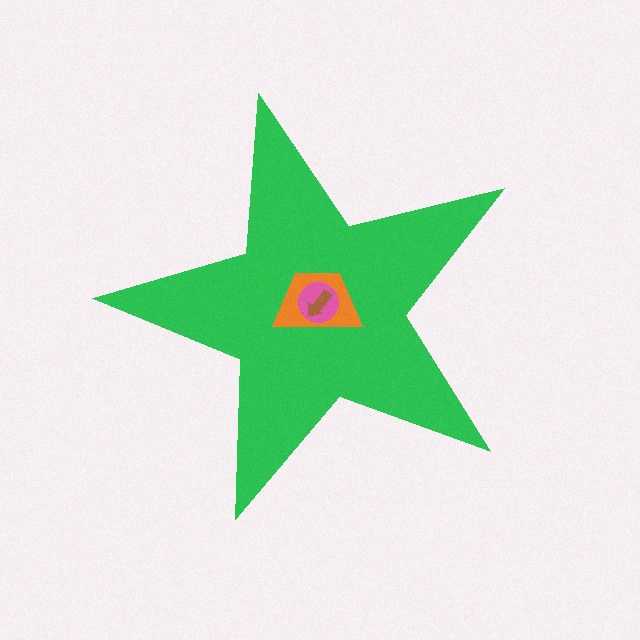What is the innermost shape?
The brown arrow.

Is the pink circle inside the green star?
Yes.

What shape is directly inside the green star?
The orange trapezoid.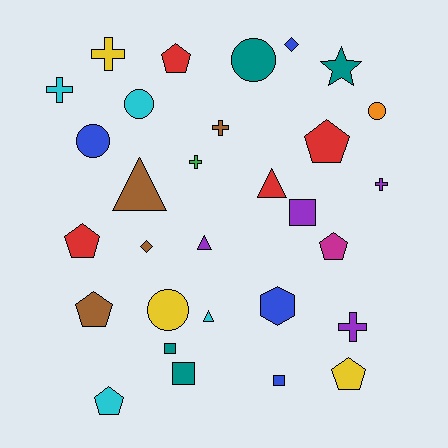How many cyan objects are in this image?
There are 4 cyan objects.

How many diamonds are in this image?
There are 2 diamonds.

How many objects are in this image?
There are 30 objects.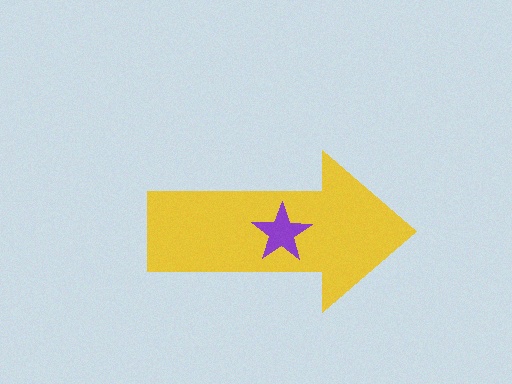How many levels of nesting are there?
2.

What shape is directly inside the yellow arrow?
The purple star.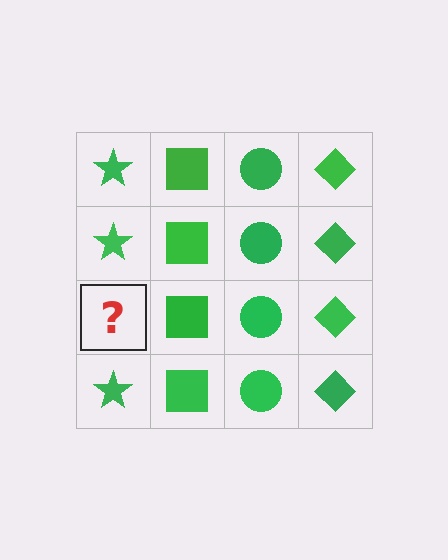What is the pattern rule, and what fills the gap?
The rule is that each column has a consistent shape. The gap should be filled with a green star.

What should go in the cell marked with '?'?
The missing cell should contain a green star.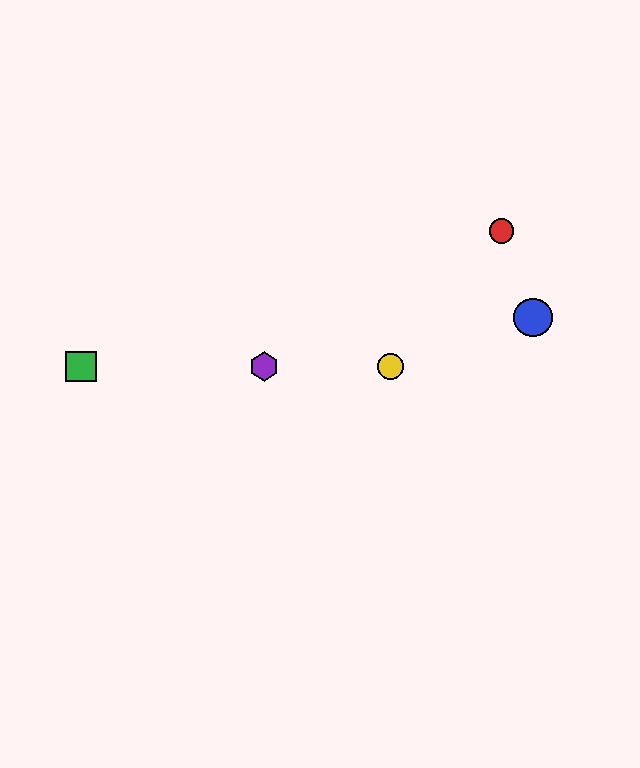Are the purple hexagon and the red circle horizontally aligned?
No, the purple hexagon is at y≈366 and the red circle is at y≈231.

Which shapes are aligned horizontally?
The green square, the yellow circle, the purple hexagon are aligned horizontally.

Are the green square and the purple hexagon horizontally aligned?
Yes, both are at y≈366.